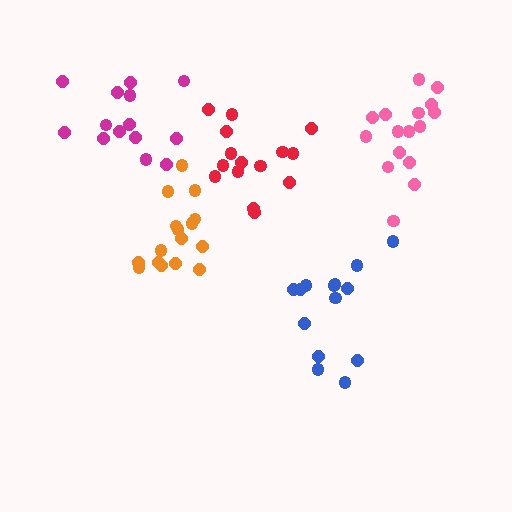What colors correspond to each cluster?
The clusters are colored: red, magenta, pink, blue, orange.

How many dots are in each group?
Group 1: 15 dots, Group 2: 14 dots, Group 3: 16 dots, Group 4: 14 dots, Group 5: 16 dots (75 total).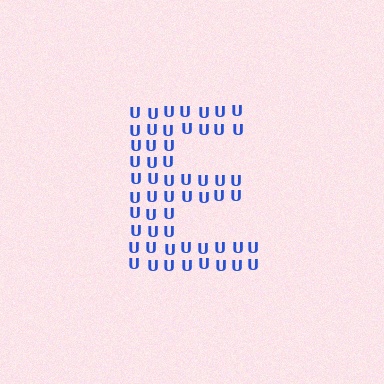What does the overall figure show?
The overall figure shows the letter E.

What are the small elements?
The small elements are letter U's.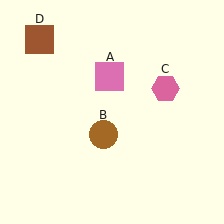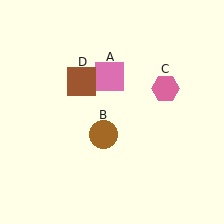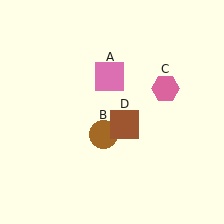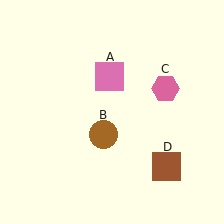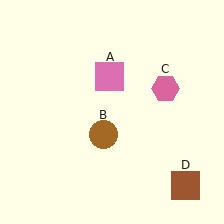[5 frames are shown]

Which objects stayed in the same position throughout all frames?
Pink square (object A) and brown circle (object B) and pink hexagon (object C) remained stationary.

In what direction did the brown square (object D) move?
The brown square (object D) moved down and to the right.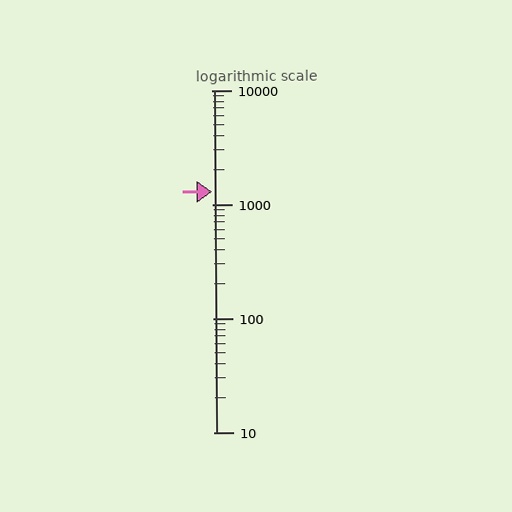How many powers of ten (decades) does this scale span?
The scale spans 3 decades, from 10 to 10000.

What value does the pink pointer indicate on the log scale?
The pointer indicates approximately 1300.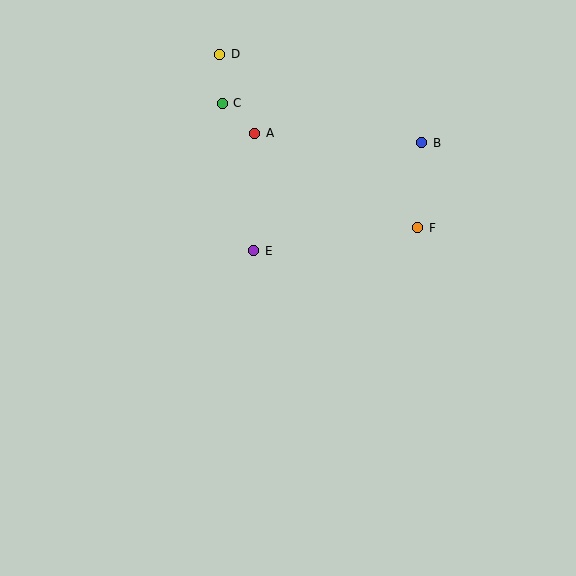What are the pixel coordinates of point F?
Point F is at (418, 228).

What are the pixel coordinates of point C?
Point C is at (222, 103).